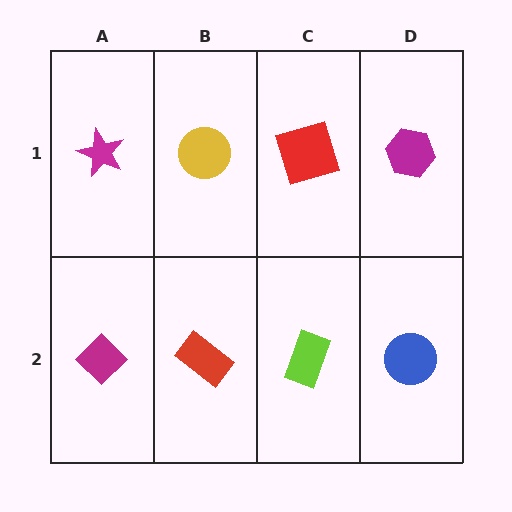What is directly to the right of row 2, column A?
A red rectangle.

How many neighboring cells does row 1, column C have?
3.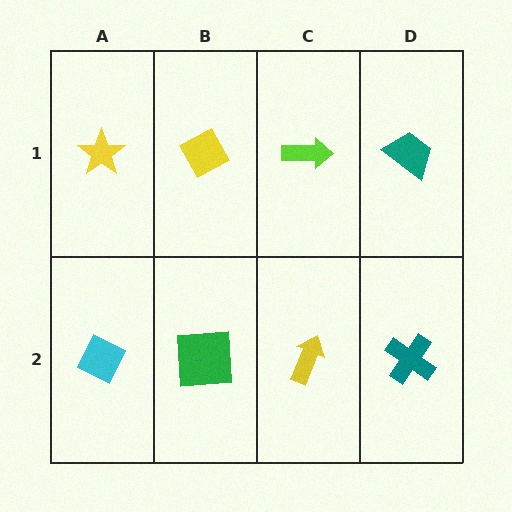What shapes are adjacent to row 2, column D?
A teal trapezoid (row 1, column D), a yellow arrow (row 2, column C).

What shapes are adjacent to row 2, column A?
A yellow star (row 1, column A), a green square (row 2, column B).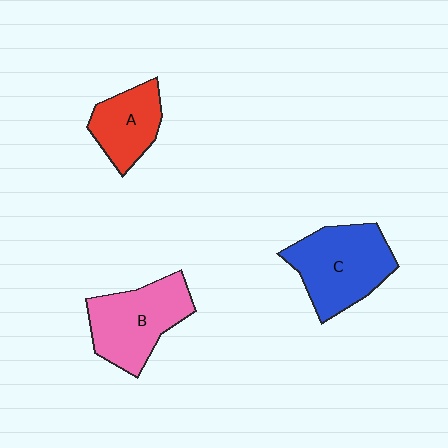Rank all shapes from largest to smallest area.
From largest to smallest: C (blue), B (pink), A (red).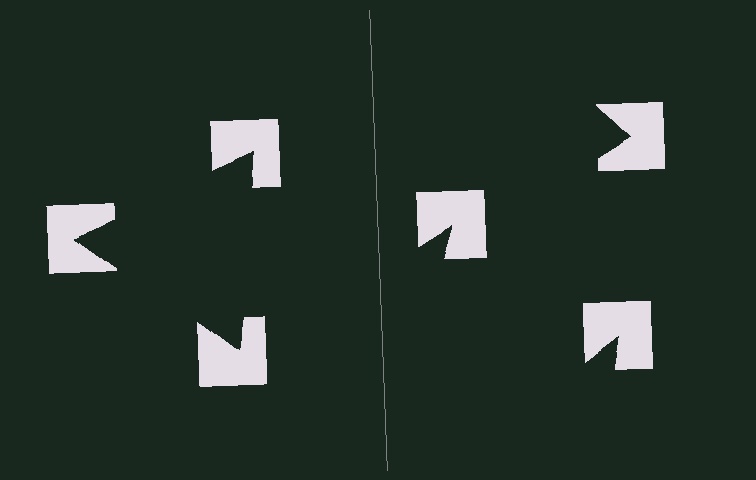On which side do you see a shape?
An illusory triangle appears on the left side. On the right side the wedge cuts are rotated, so no coherent shape forms.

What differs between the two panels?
The notched squares are positioned identically on both sides; only the wedge orientations differ. On the left they align to a triangle; on the right they are misaligned.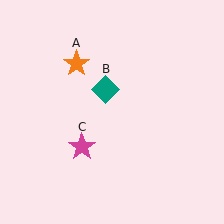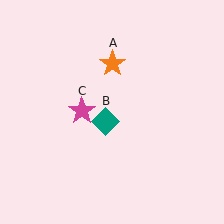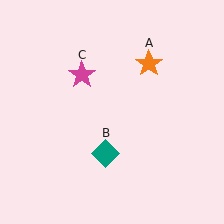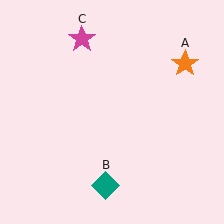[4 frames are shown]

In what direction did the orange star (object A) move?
The orange star (object A) moved right.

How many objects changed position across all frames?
3 objects changed position: orange star (object A), teal diamond (object B), magenta star (object C).